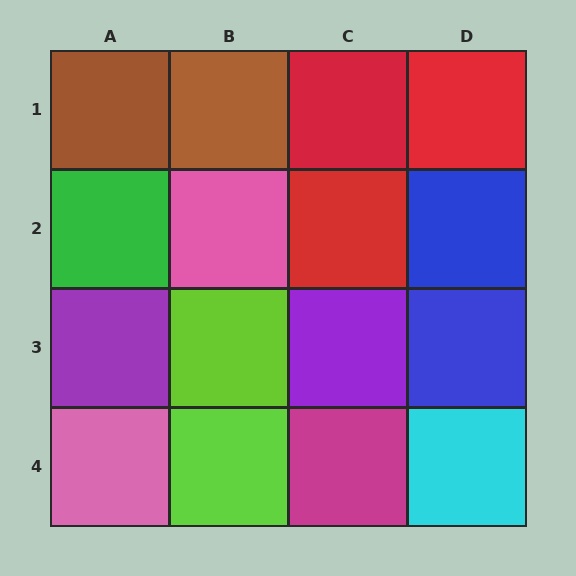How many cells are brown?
2 cells are brown.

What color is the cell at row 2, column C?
Red.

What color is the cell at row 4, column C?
Magenta.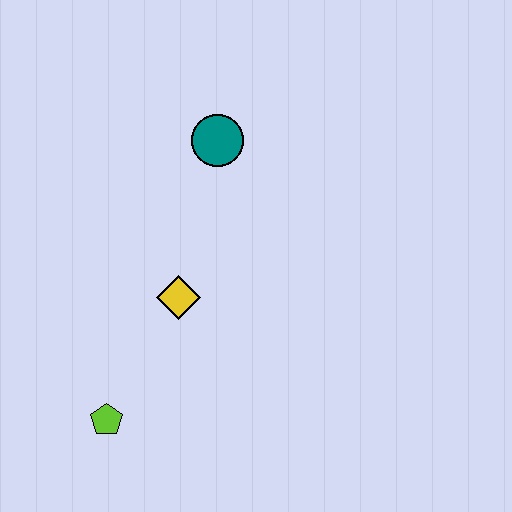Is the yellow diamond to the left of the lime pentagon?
No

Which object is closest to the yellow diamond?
The lime pentagon is closest to the yellow diamond.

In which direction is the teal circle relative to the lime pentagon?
The teal circle is above the lime pentagon.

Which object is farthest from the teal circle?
The lime pentagon is farthest from the teal circle.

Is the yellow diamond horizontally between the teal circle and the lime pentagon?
Yes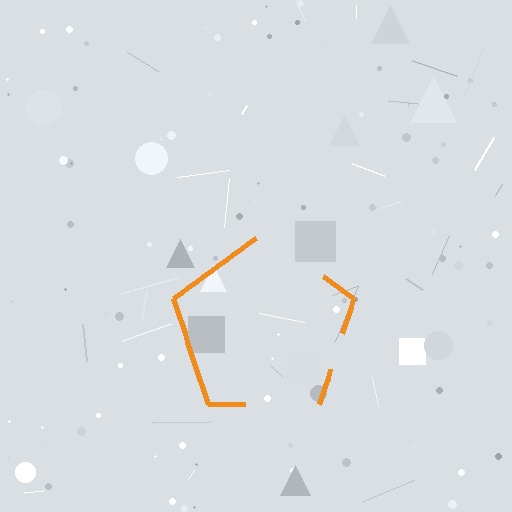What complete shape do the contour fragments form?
The contour fragments form a pentagon.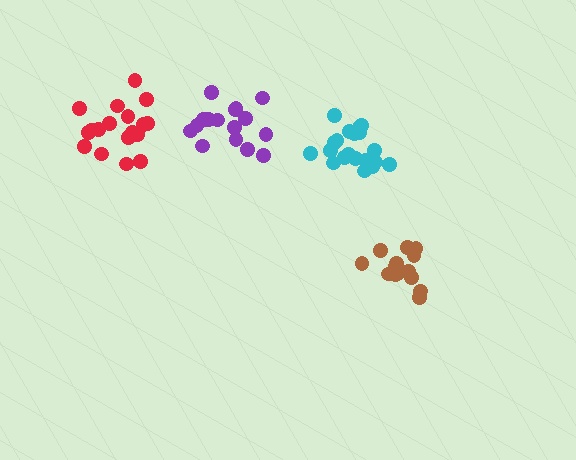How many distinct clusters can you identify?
There are 4 distinct clusters.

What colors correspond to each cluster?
The clusters are colored: purple, cyan, brown, red.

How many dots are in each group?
Group 1: 16 dots, Group 2: 21 dots, Group 3: 15 dots, Group 4: 18 dots (70 total).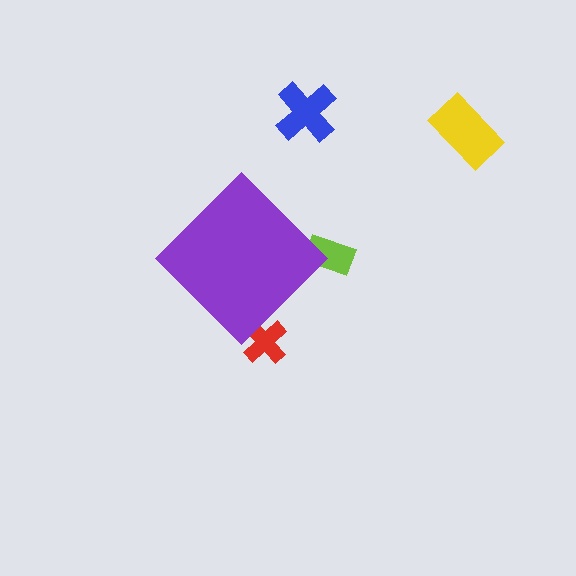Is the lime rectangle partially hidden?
Yes, the lime rectangle is partially hidden behind the purple diamond.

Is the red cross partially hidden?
Yes, the red cross is partially hidden behind the purple diamond.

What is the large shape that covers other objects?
A purple diamond.